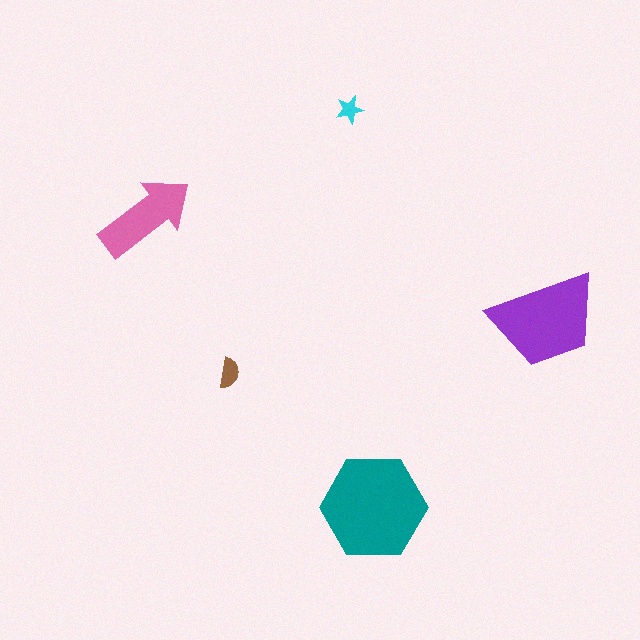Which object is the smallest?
The cyan star.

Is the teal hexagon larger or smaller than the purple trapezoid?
Larger.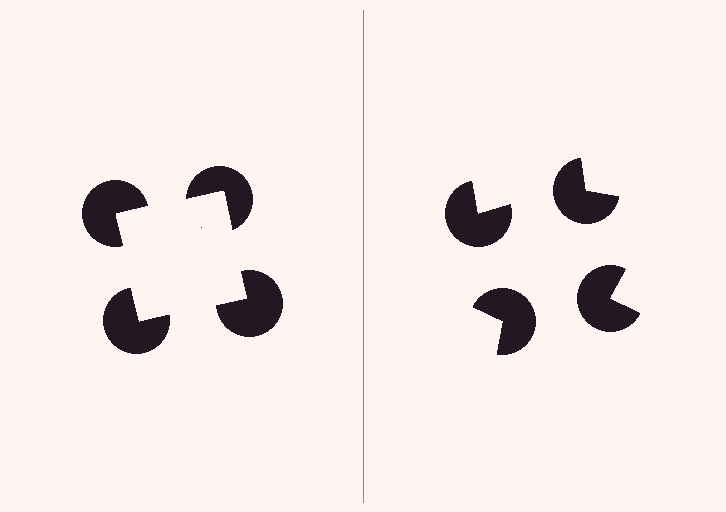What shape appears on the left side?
An illusory square.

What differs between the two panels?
The pac-man discs are positioned identically on both sides; only the wedge orientations differ. On the left they align to a square; on the right they are misaligned.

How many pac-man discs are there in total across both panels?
8 — 4 on each side.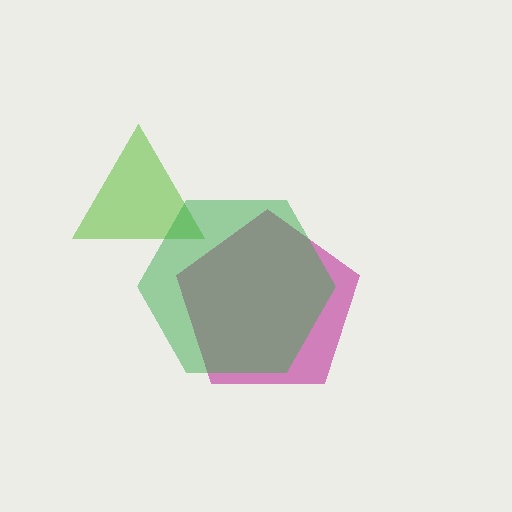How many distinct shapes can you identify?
There are 3 distinct shapes: a magenta pentagon, a lime triangle, a green hexagon.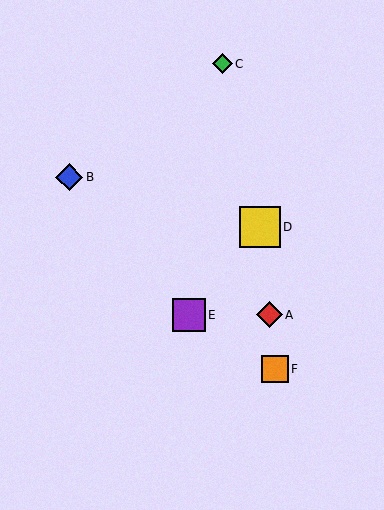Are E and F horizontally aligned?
No, E is at y≈315 and F is at y≈369.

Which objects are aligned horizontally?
Objects A, E are aligned horizontally.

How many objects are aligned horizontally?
2 objects (A, E) are aligned horizontally.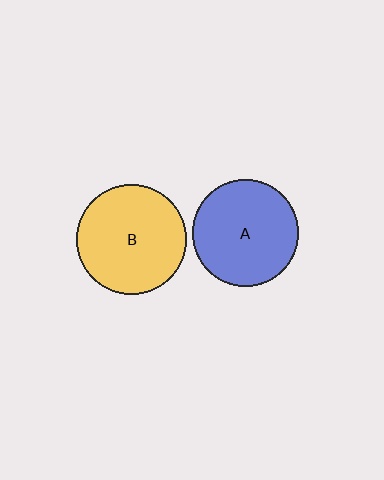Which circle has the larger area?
Circle B (yellow).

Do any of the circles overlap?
No, none of the circles overlap.